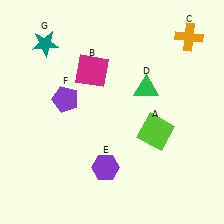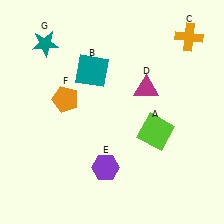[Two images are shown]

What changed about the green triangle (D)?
In Image 1, D is green. In Image 2, it changed to magenta.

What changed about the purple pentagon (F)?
In Image 1, F is purple. In Image 2, it changed to orange.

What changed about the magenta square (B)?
In Image 1, B is magenta. In Image 2, it changed to teal.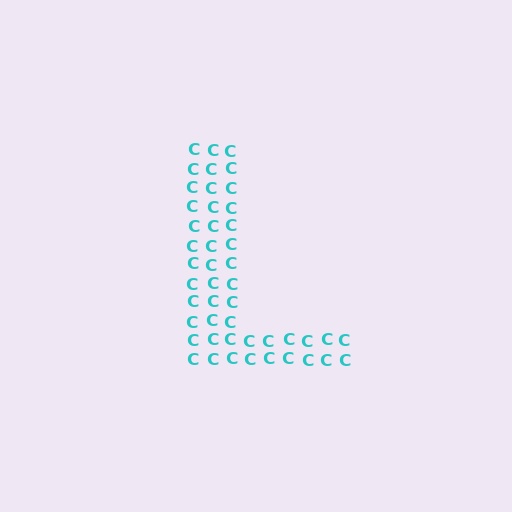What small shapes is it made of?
It is made of small letter C's.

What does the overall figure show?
The overall figure shows the letter L.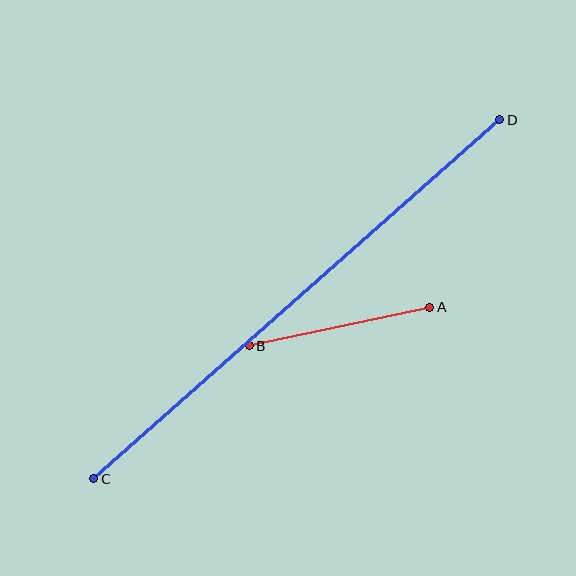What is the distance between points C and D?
The distance is approximately 542 pixels.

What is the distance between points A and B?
The distance is approximately 185 pixels.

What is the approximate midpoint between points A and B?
The midpoint is at approximately (339, 326) pixels.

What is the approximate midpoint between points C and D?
The midpoint is at approximately (297, 299) pixels.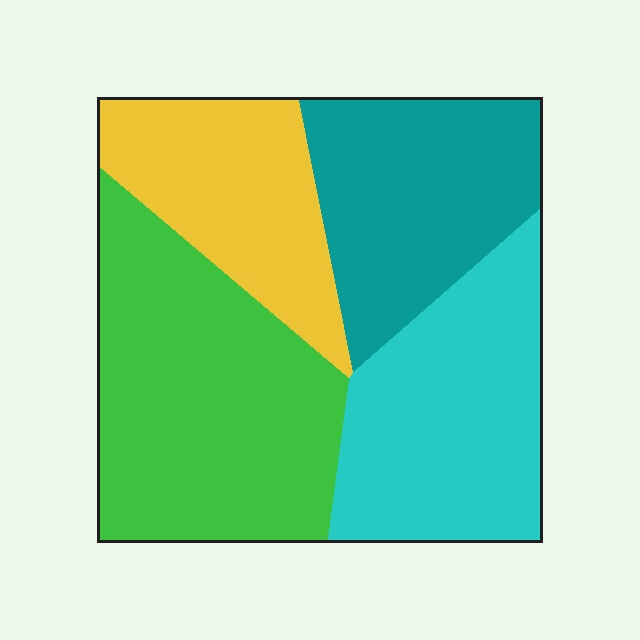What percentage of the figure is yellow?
Yellow takes up about one fifth (1/5) of the figure.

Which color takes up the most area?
Green, at roughly 35%.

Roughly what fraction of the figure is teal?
Teal covers around 20% of the figure.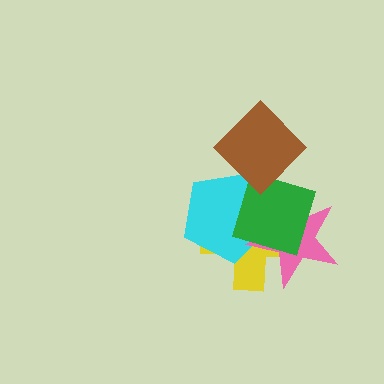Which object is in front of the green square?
The brown diamond is in front of the green square.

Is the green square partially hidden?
Yes, it is partially covered by another shape.